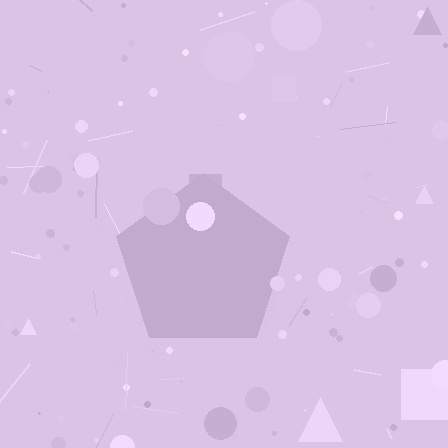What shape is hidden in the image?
A pentagon is hidden in the image.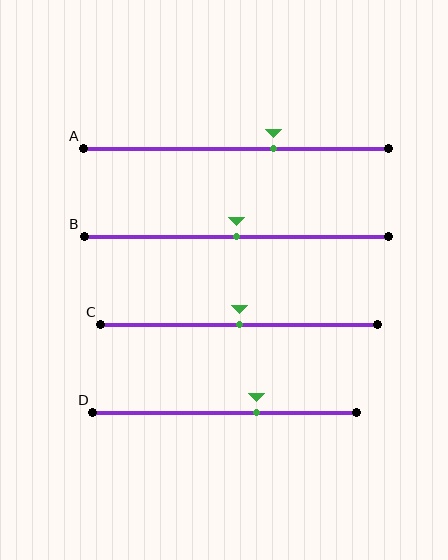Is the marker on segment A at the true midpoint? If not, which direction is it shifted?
No, the marker on segment A is shifted to the right by about 12% of the segment length.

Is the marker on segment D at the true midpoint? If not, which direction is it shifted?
No, the marker on segment D is shifted to the right by about 12% of the segment length.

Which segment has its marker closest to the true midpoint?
Segment B has its marker closest to the true midpoint.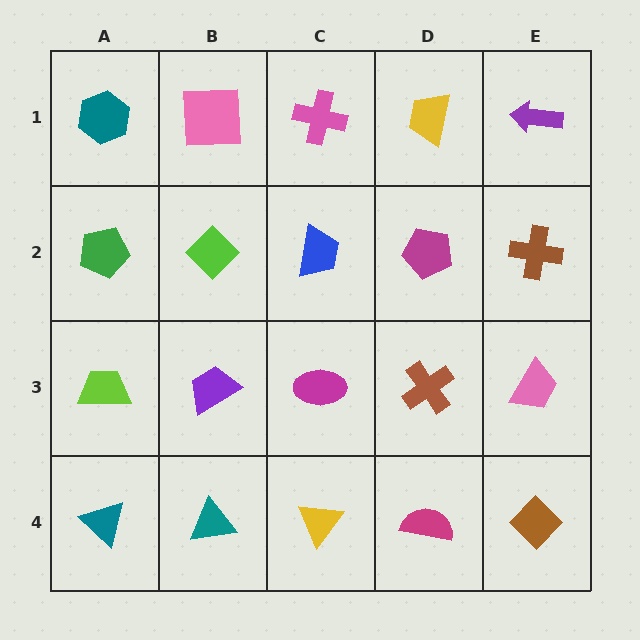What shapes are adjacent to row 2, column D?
A yellow trapezoid (row 1, column D), a brown cross (row 3, column D), a blue trapezoid (row 2, column C), a brown cross (row 2, column E).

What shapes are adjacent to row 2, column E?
A purple arrow (row 1, column E), a pink trapezoid (row 3, column E), a magenta pentagon (row 2, column D).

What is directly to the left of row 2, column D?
A blue trapezoid.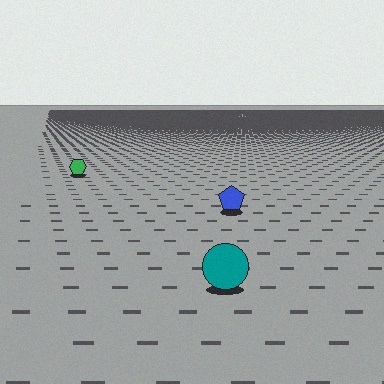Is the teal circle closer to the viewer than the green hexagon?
Yes. The teal circle is closer — you can tell from the texture gradient: the ground texture is coarser near it.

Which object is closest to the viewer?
The teal circle is closest. The texture marks near it are larger and more spread out.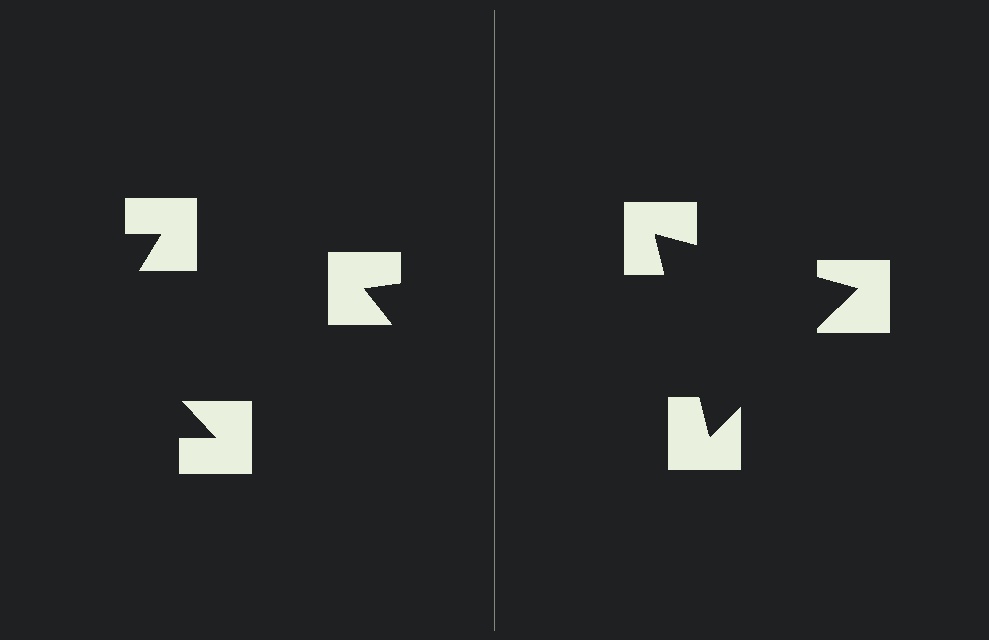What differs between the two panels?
The notched squares are positioned identically on both sides; only the wedge orientations differ. On the right they align to a triangle; on the left they are misaligned.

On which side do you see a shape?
An illusory triangle appears on the right side. On the left side the wedge cuts are rotated, so no coherent shape forms.